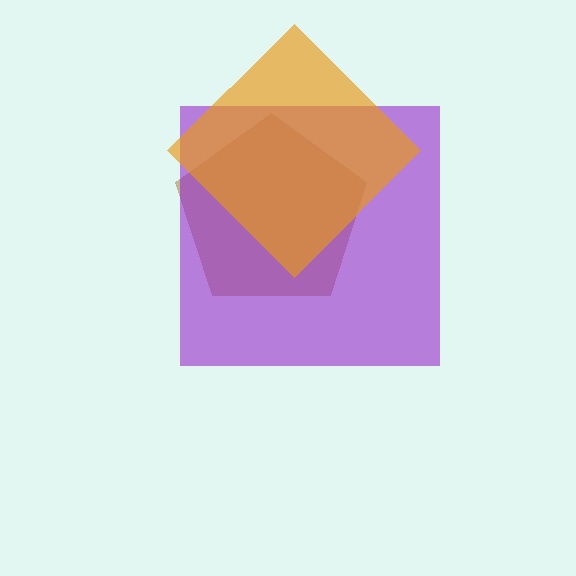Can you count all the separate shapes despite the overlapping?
Yes, there are 3 separate shapes.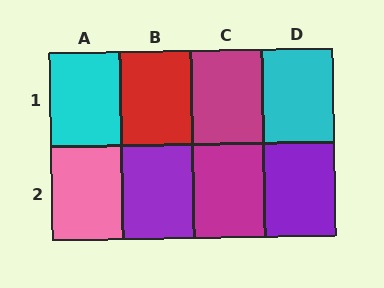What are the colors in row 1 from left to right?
Cyan, red, magenta, cyan.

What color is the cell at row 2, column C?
Magenta.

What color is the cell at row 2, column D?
Purple.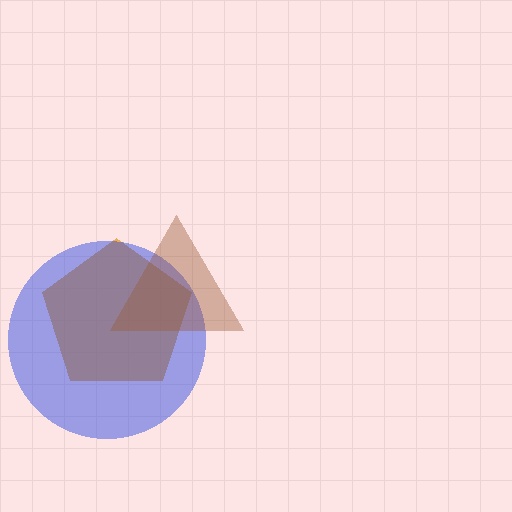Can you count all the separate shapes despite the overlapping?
Yes, there are 3 separate shapes.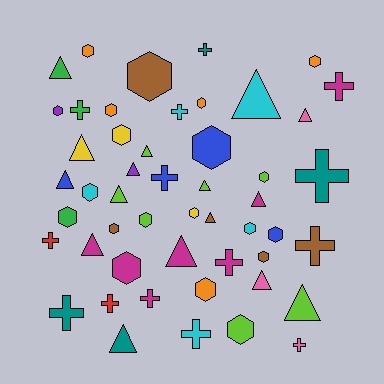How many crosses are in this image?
There are 14 crosses.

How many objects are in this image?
There are 50 objects.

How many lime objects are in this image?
There are 7 lime objects.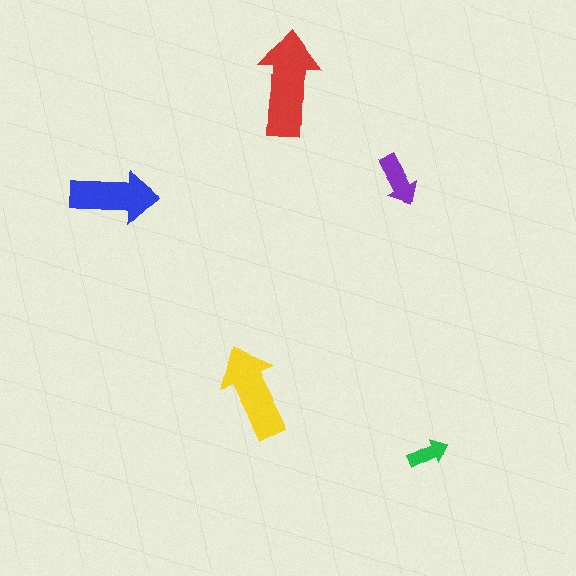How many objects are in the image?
There are 5 objects in the image.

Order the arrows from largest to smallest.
the red one, the yellow one, the blue one, the purple one, the green one.